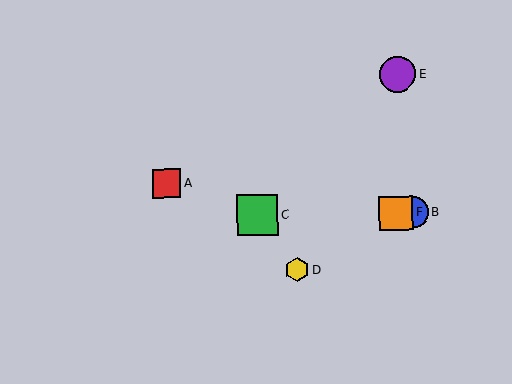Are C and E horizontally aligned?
No, C is at y≈215 and E is at y≈74.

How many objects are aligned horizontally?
3 objects (B, C, F) are aligned horizontally.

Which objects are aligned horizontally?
Objects B, C, F are aligned horizontally.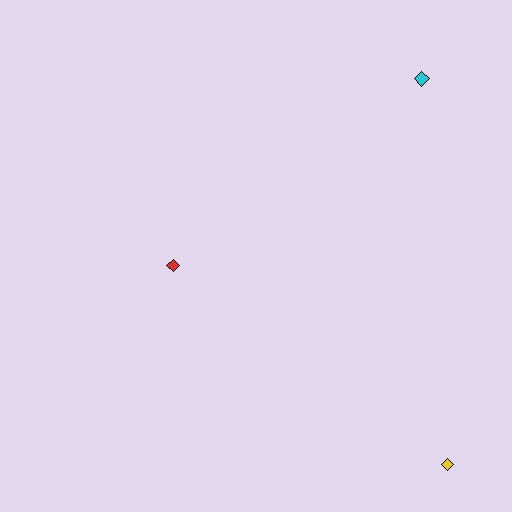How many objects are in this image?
There are 3 objects.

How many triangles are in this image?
There are no triangles.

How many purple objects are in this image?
There are no purple objects.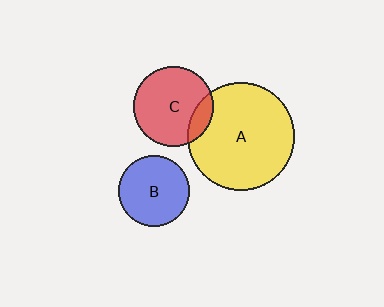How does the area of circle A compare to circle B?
Approximately 2.3 times.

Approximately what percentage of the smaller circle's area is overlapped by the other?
Approximately 15%.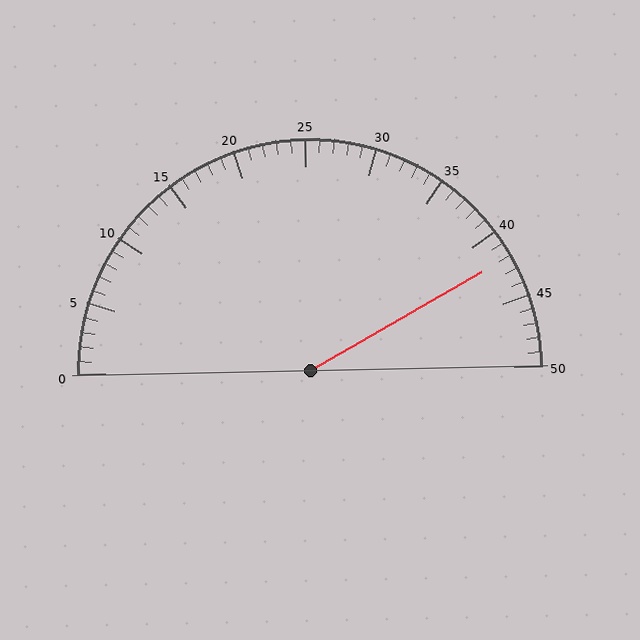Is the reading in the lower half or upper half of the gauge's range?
The reading is in the upper half of the range (0 to 50).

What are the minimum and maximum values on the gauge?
The gauge ranges from 0 to 50.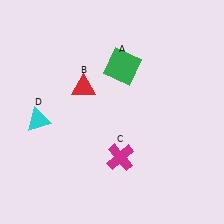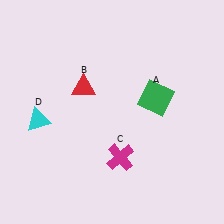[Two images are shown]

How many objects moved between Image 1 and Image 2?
1 object moved between the two images.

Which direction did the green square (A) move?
The green square (A) moved right.